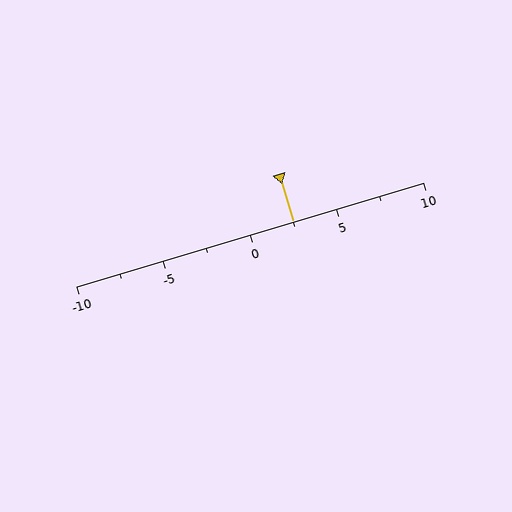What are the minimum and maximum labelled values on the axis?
The axis runs from -10 to 10.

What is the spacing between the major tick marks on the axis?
The major ticks are spaced 5 apart.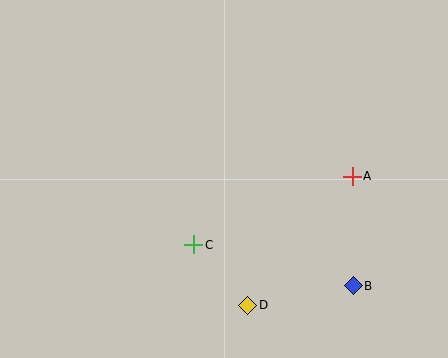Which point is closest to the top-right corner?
Point A is closest to the top-right corner.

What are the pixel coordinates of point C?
Point C is at (194, 245).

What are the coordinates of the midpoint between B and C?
The midpoint between B and C is at (273, 265).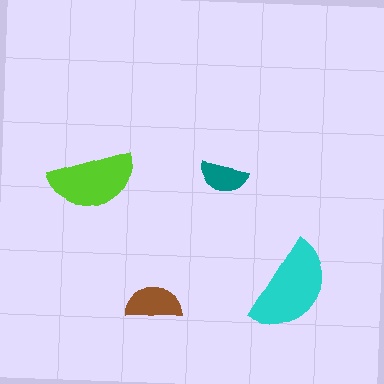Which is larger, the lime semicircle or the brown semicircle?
The lime one.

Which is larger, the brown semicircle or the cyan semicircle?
The cyan one.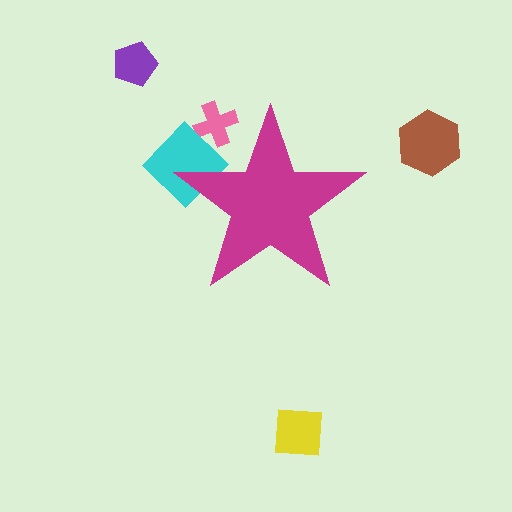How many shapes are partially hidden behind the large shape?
2 shapes are partially hidden.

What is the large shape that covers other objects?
A magenta star.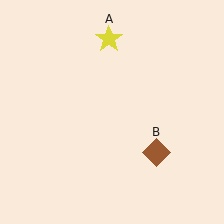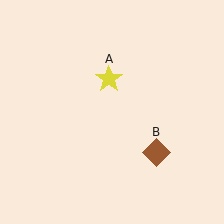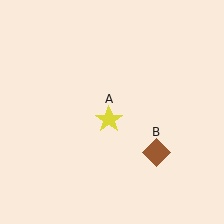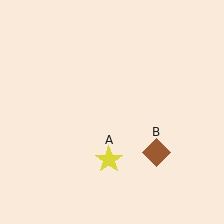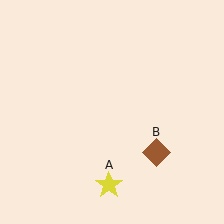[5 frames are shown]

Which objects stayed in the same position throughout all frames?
Brown diamond (object B) remained stationary.